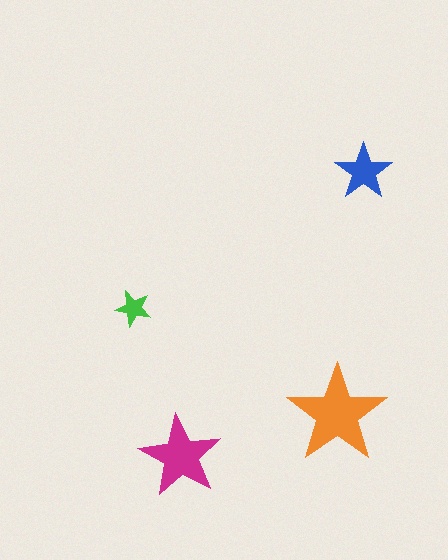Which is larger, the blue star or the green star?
The blue one.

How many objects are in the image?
There are 4 objects in the image.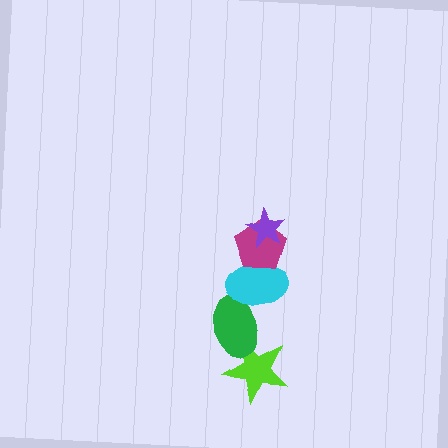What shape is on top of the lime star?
The green ellipse is on top of the lime star.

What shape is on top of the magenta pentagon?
The purple star is on top of the magenta pentagon.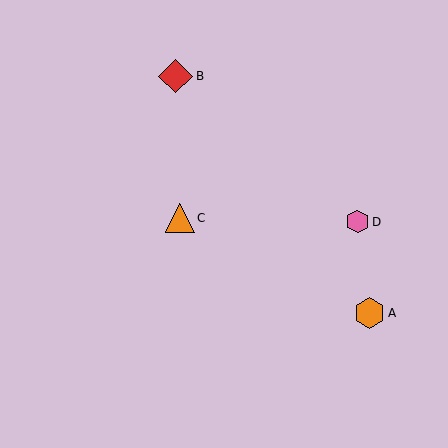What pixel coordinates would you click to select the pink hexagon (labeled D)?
Click at (358, 222) to select the pink hexagon D.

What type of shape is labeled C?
Shape C is an orange triangle.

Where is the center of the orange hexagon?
The center of the orange hexagon is at (369, 313).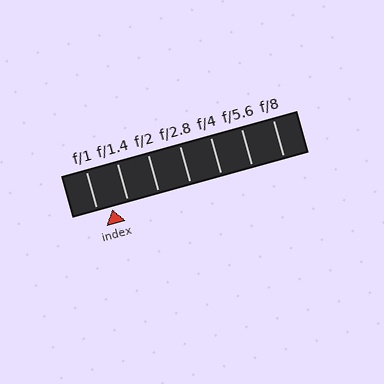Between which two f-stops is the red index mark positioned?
The index mark is between f/1 and f/1.4.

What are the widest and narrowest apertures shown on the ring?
The widest aperture shown is f/1 and the narrowest is f/8.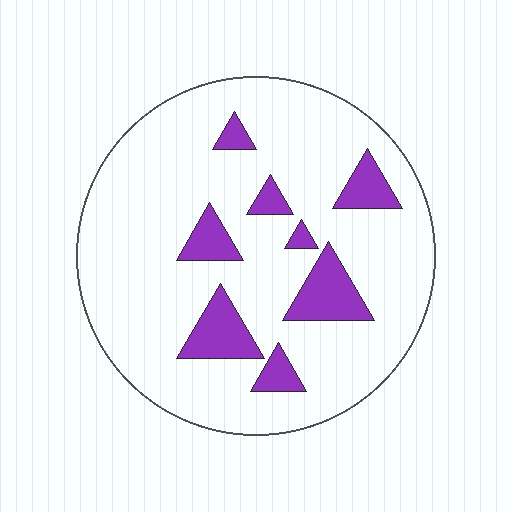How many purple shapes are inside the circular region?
8.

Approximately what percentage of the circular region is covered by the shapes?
Approximately 15%.